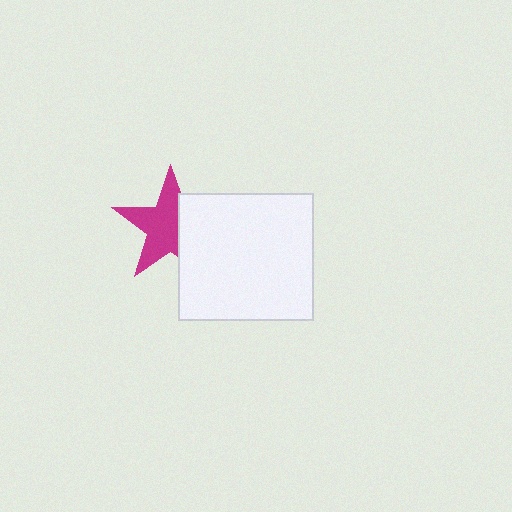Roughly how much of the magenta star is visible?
About half of it is visible (roughly 62%).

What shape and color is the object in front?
The object in front is a white rectangle.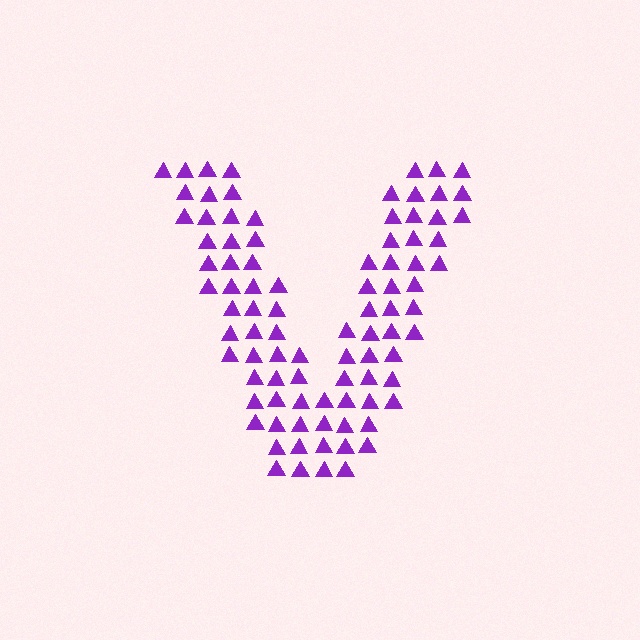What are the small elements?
The small elements are triangles.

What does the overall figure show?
The overall figure shows the letter V.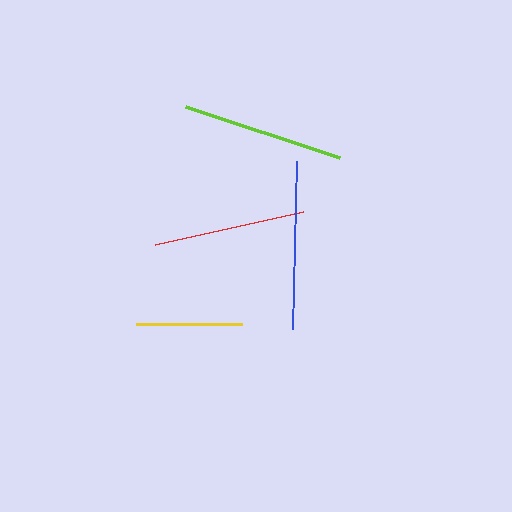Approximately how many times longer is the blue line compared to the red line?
The blue line is approximately 1.1 times the length of the red line.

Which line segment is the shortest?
The yellow line is the shortest at approximately 106 pixels.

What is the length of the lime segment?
The lime segment is approximately 162 pixels long.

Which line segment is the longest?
The blue line is the longest at approximately 168 pixels.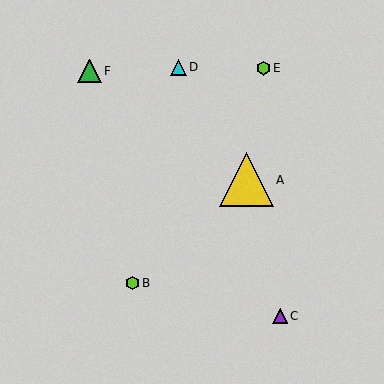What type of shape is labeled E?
Shape E is a lime hexagon.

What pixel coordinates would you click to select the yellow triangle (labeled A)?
Click at (246, 180) to select the yellow triangle A.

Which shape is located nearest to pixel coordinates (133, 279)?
The lime hexagon (labeled B) at (133, 283) is nearest to that location.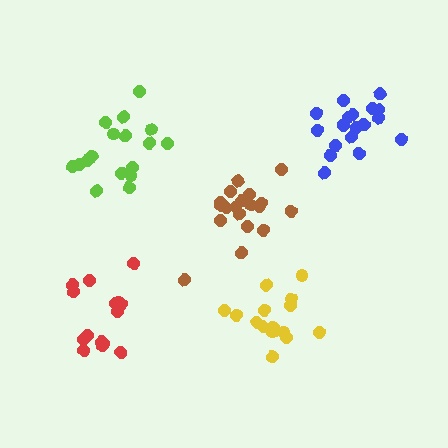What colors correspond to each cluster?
The clusters are colored: lime, blue, brown, yellow, red.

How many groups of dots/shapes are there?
There are 5 groups.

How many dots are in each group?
Group 1: 17 dots, Group 2: 18 dots, Group 3: 19 dots, Group 4: 16 dots, Group 5: 15 dots (85 total).